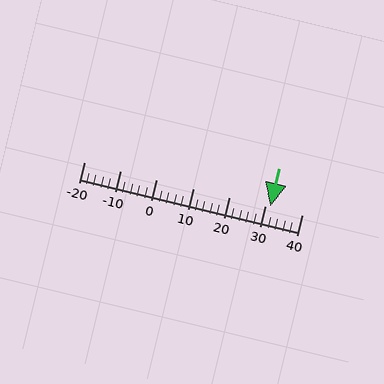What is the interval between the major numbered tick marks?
The major tick marks are spaced 10 units apart.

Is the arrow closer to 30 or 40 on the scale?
The arrow is closer to 30.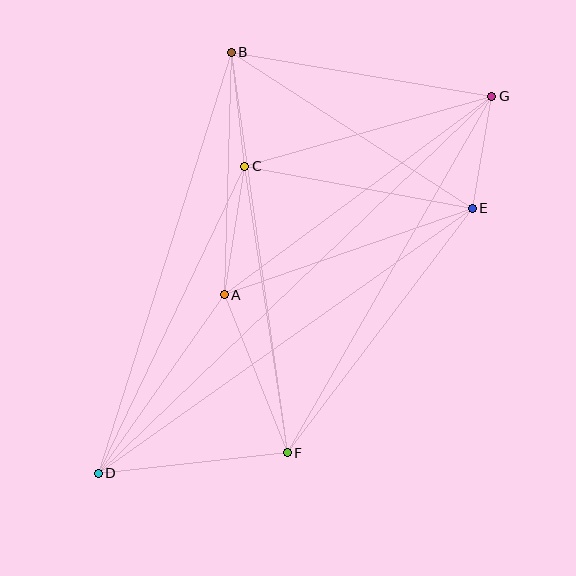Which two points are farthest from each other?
Points D and G are farthest from each other.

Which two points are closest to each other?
Points E and G are closest to each other.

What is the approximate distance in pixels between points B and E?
The distance between B and E is approximately 287 pixels.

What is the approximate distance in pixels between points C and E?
The distance between C and E is approximately 231 pixels.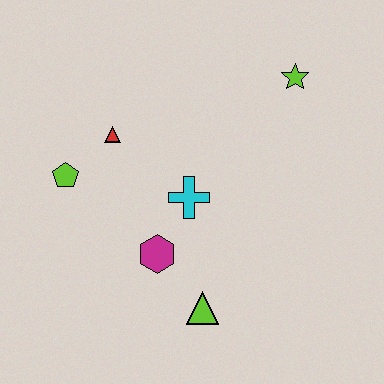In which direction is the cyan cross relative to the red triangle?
The cyan cross is to the right of the red triangle.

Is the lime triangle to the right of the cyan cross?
Yes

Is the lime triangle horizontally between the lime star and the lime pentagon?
Yes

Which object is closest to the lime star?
The cyan cross is closest to the lime star.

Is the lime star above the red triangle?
Yes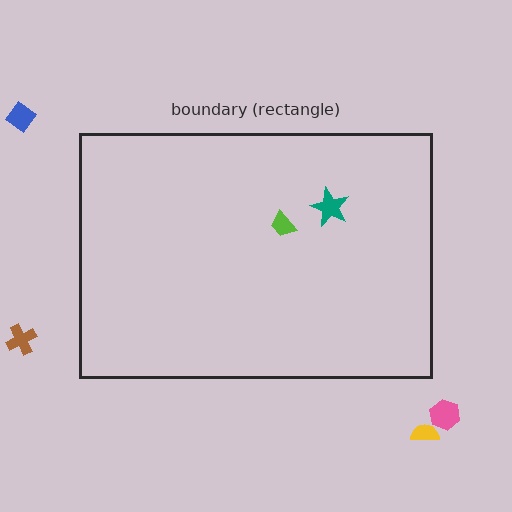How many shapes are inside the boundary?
2 inside, 4 outside.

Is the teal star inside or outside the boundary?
Inside.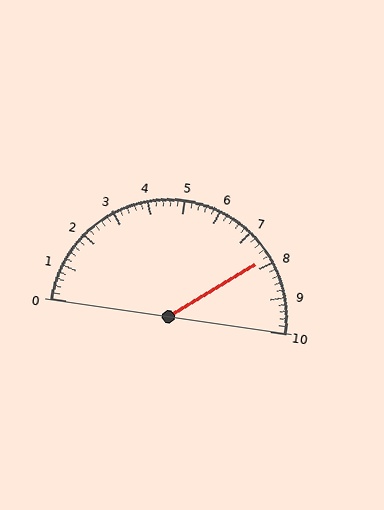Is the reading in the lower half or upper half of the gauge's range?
The reading is in the upper half of the range (0 to 10).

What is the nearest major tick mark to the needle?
The nearest major tick mark is 8.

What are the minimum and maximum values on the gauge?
The gauge ranges from 0 to 10.